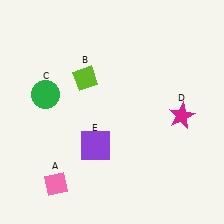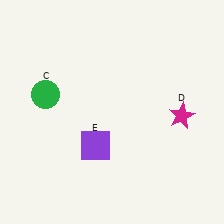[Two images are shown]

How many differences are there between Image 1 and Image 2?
There are 2 differences between the two images.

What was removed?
The pink diamond (A), the lime diamond (B) were removed in Image 2.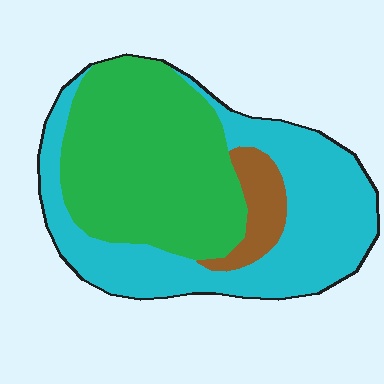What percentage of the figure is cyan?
Cyan covers 46% of the figure.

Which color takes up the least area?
Brown, at roughly 10%.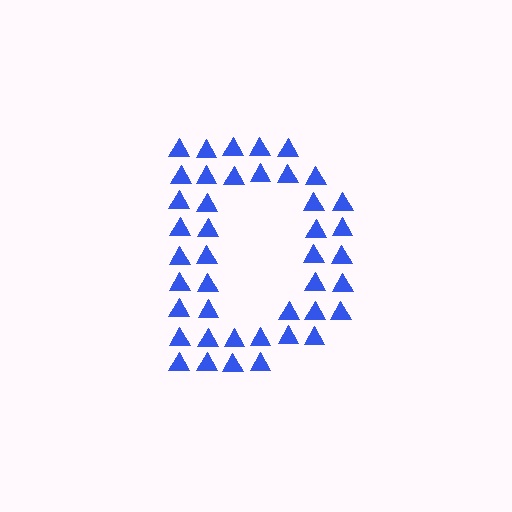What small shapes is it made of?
It is made of small triangles.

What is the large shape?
The large shape is the letter D.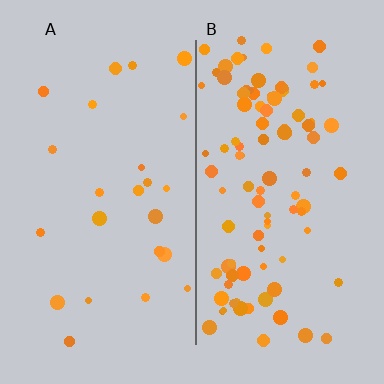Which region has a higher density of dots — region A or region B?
B (the right).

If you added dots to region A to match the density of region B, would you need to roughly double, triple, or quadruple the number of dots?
Approximately quadruple.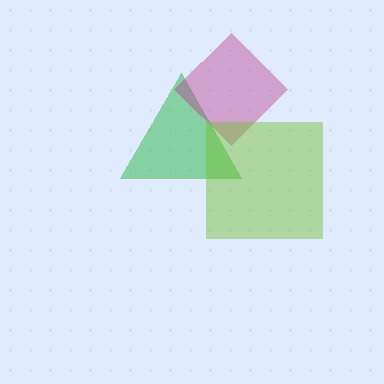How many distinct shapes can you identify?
There are 3 distinct shapes: a green triangle, a magenta diamond, a lime square.